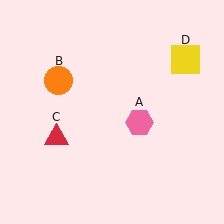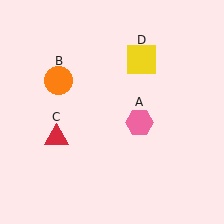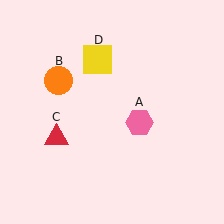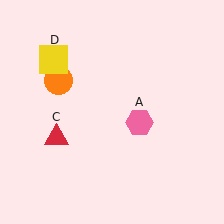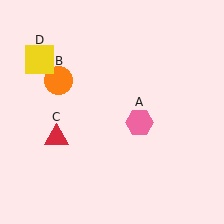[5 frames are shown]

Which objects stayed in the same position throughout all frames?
Pink hexagon (object A) and orange circle (object B) and red triangle (object C) remained stationary.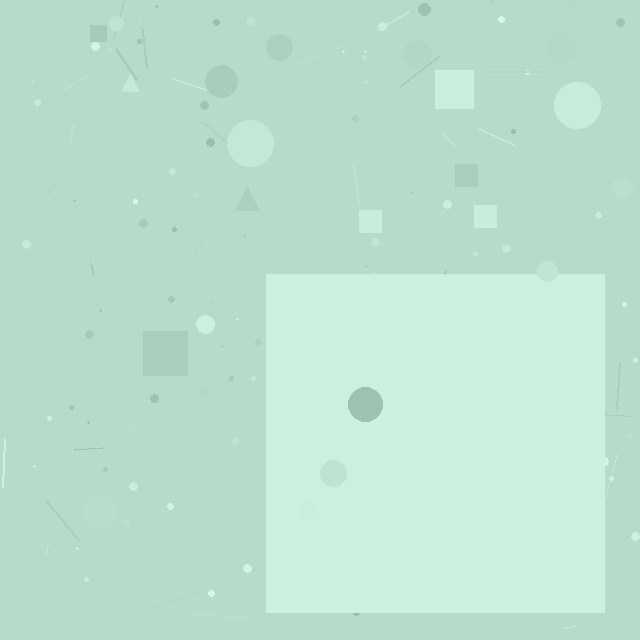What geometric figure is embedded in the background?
A square is embedded in the background.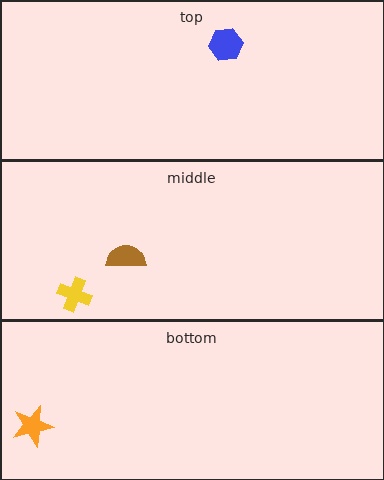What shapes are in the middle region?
The brown semicircle, the yellow cross.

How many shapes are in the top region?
1.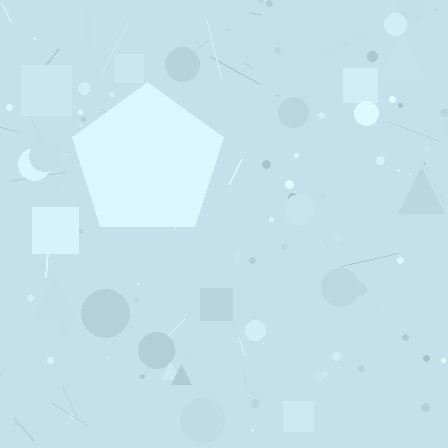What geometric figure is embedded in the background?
A pentagon is embedded in the background.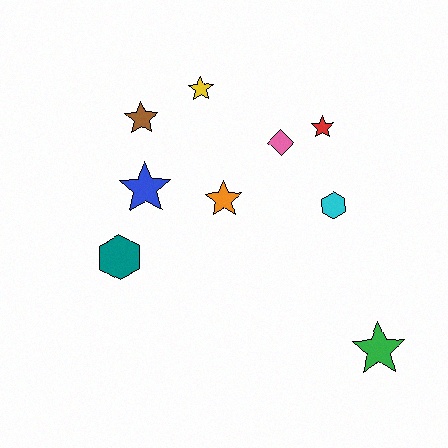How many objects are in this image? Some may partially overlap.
There are 9 objects.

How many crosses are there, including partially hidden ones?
There are no crosses.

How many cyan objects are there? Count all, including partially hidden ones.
There is 1 cyan object.